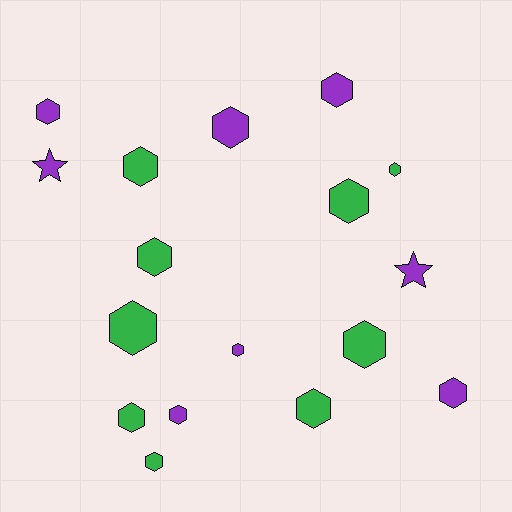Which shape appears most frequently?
Hexagon, with 15 objects.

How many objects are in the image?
There are 17 objects.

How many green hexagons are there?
There are 9 green hexagons.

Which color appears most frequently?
Green, with 9 objects.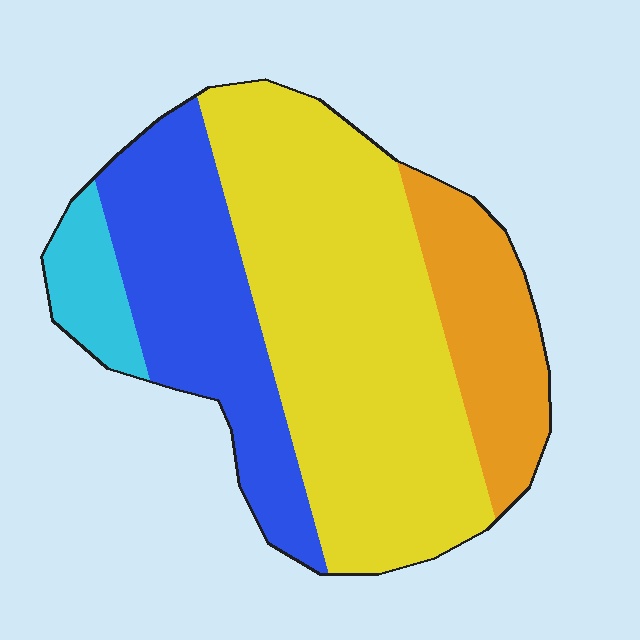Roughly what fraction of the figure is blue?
Blue takes up between a sixth and a third of the figure.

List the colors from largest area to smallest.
From largest to smallest: yellow, blue, orange, cyan.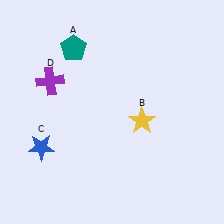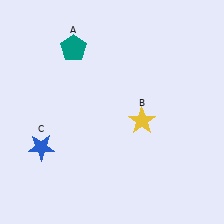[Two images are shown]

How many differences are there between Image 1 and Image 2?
There is 1 difference between the two images.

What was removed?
The purple cross (D) was removed in Image 2.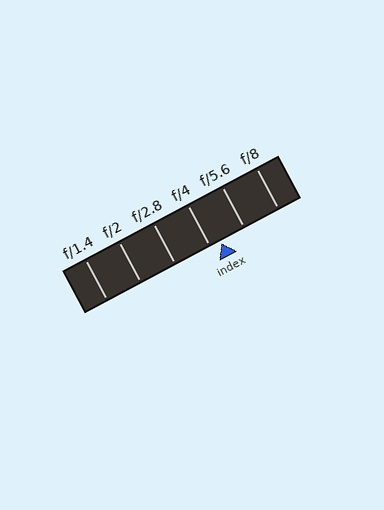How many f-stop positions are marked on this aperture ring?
There are 6 f-stop positions marked.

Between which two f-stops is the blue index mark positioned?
The index mark is between f/4 and f/5.6.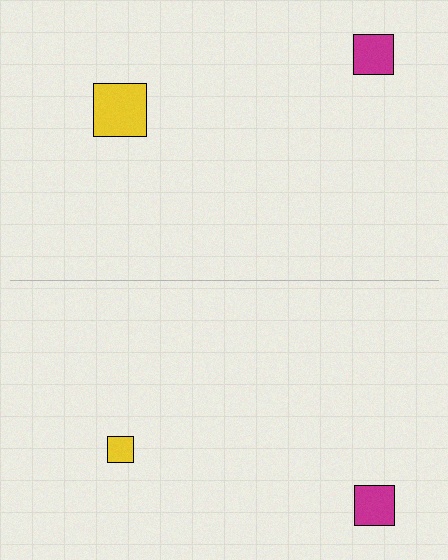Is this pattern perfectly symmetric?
No, the pattern is not perfectly symmetric. The yellow square on the bottom side has a different size than its mirror counterpart.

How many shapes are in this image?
There are 4 shapes in this image.